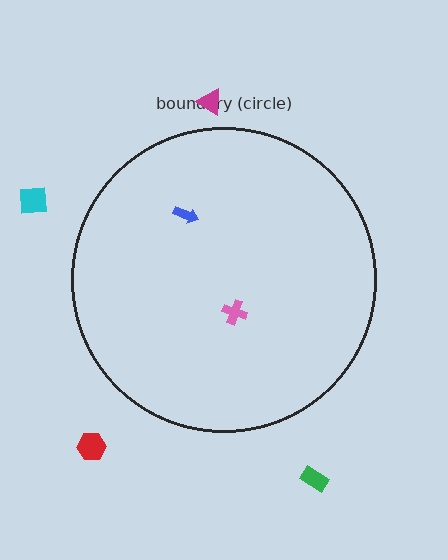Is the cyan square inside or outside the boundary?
Outside.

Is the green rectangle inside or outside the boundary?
Outside.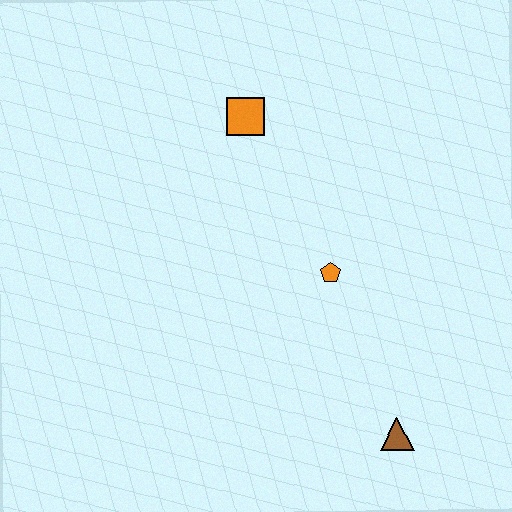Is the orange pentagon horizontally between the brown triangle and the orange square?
Yes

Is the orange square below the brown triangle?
No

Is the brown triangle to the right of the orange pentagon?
Yes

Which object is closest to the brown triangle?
The orange pentagon is closest to the brown triangle.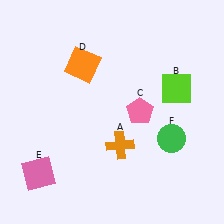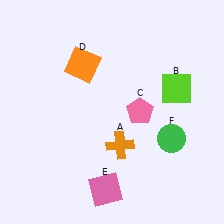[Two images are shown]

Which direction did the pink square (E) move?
The pink square (E) moved right.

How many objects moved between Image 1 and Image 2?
1 object moved between the two images.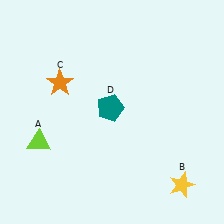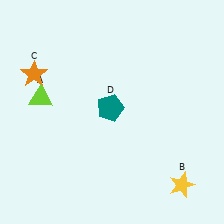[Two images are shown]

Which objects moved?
The objects that moved are: the lime triangle (A), the orange star (C).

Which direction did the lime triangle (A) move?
The lime triangle (A) moved up.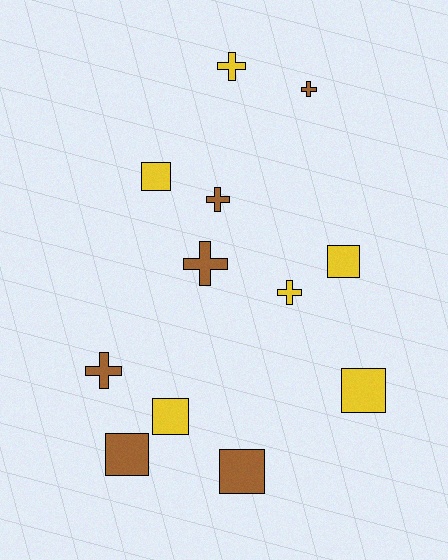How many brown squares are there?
There are 2 brown squares.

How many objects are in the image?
There are 12 objects.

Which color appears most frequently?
Yellow, with 6 objects.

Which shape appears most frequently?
Cross, with 6 objects.